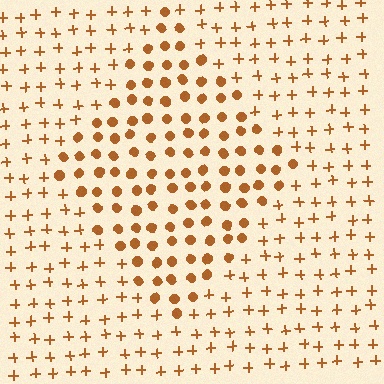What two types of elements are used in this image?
The image uses circles inside the diamond region and plus signs outside it.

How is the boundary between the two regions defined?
The boundary is defined by a change in element shape: circles inside vs. plus signs outside. All elements share the same color and spacing.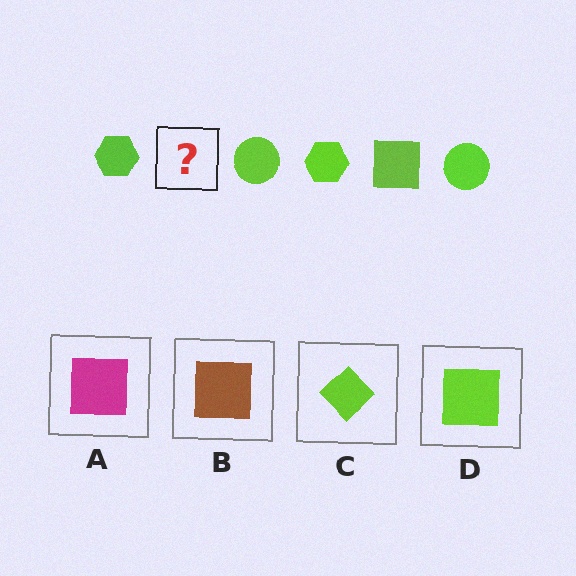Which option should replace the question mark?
Option D.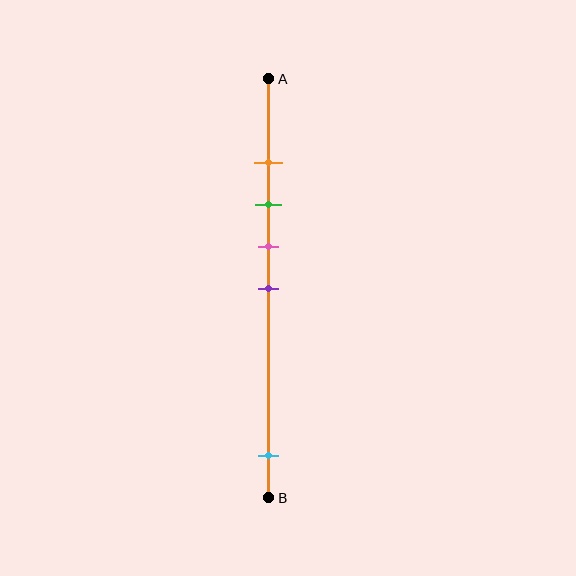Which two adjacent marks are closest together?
The orange and green marks are the closest adjacent pair.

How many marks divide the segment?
There are 5 marks dividing the segment.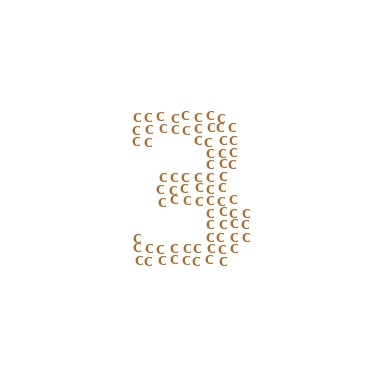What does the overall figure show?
The overall figure shows the digit 3.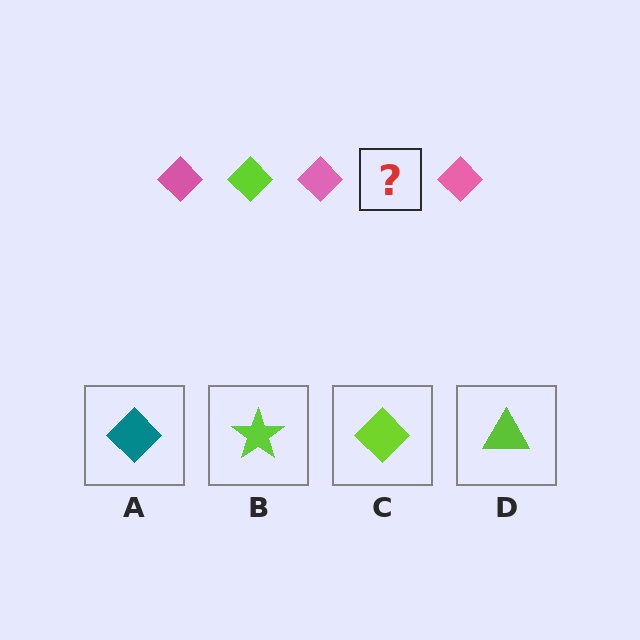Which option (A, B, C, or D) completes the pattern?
C.